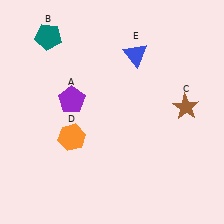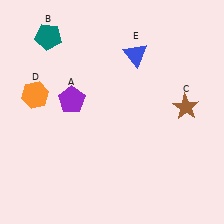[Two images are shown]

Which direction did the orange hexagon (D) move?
The orange hexagon (D) moved up.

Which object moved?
The orange hexagon (D) moved up.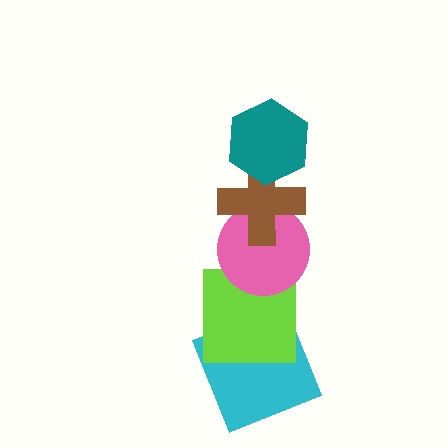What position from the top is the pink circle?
The pink circle is 3rd from the top.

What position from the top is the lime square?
The lime square is 4th from the top.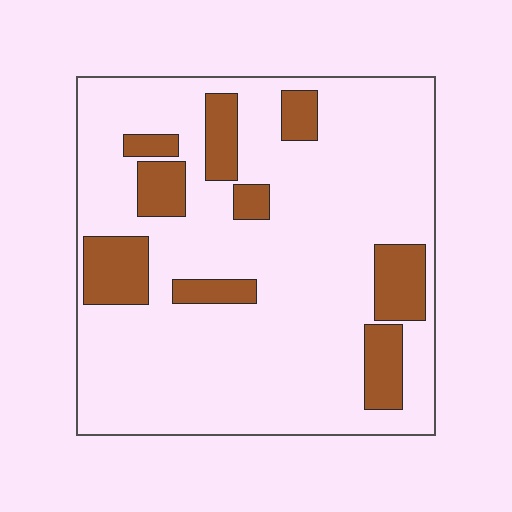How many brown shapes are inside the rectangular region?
9.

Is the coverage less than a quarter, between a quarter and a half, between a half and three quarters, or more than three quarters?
Less than a quarter.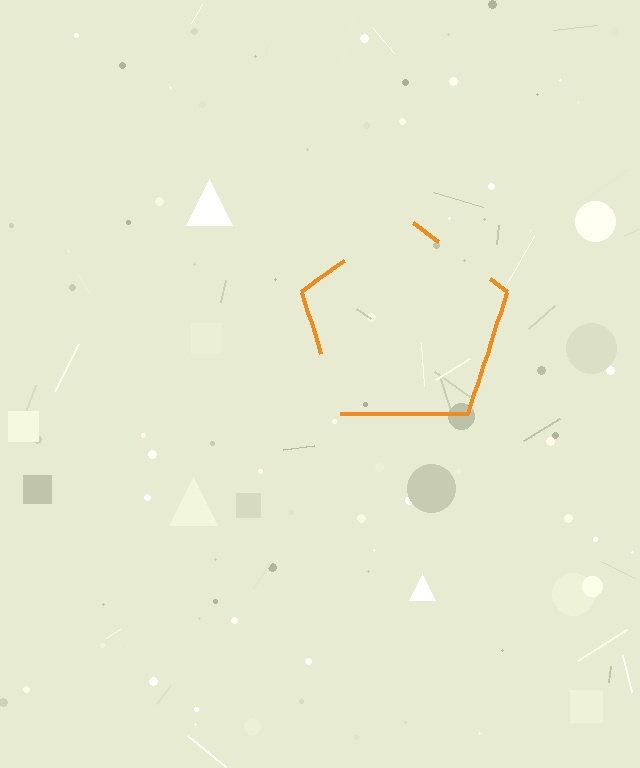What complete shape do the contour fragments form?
The contour fragments form a pentagon.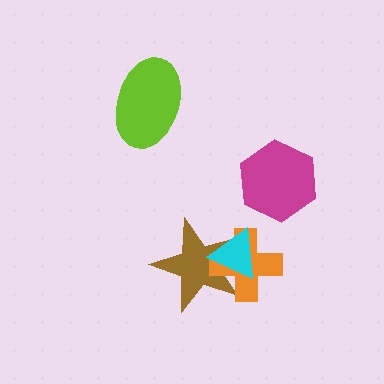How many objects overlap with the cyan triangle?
2 objects overlap with the cyan triangle.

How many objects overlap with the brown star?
2 objects overlap with the brown star.